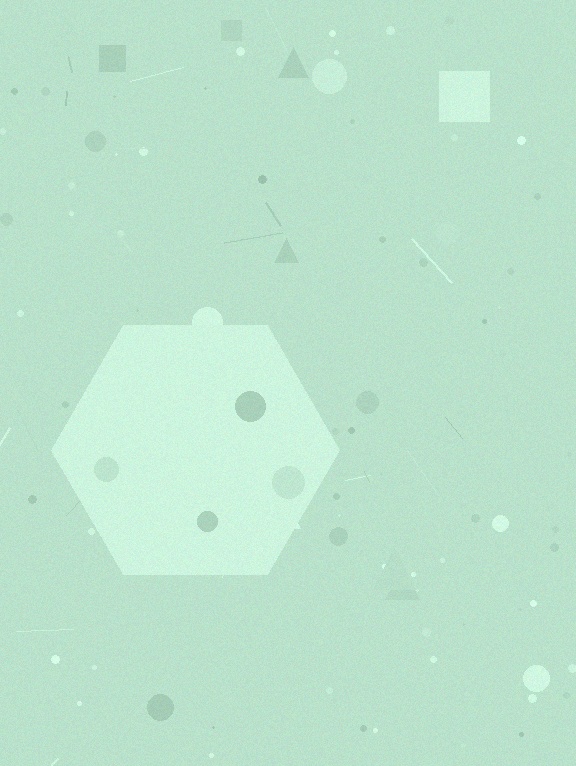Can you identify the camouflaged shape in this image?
The camouflaged shape is a hexagon.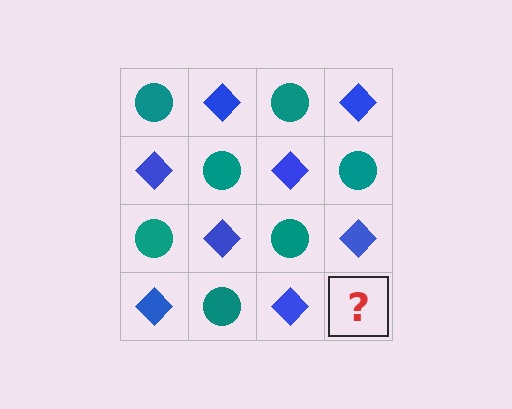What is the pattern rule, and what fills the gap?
The rule is that it alternates teal circle and blue diamond in a checkerboard pattern. The gap should be filled with a teal circle.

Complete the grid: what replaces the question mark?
The question mark should be replaced with a teal circle.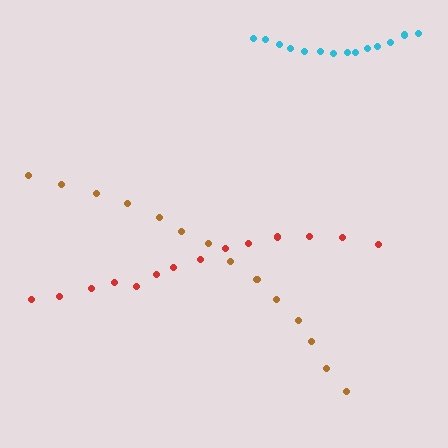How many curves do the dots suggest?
There are 3 distinct paths.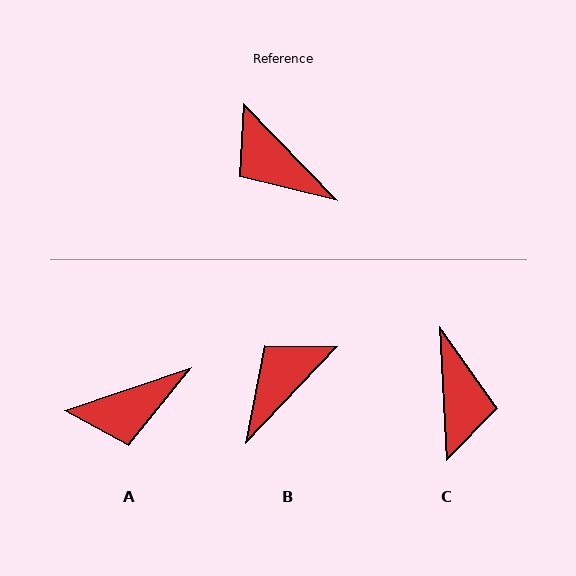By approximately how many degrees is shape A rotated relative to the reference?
Approximately 65 degrees counter-clockwise.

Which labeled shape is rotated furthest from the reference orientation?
C, about 139 degrees away.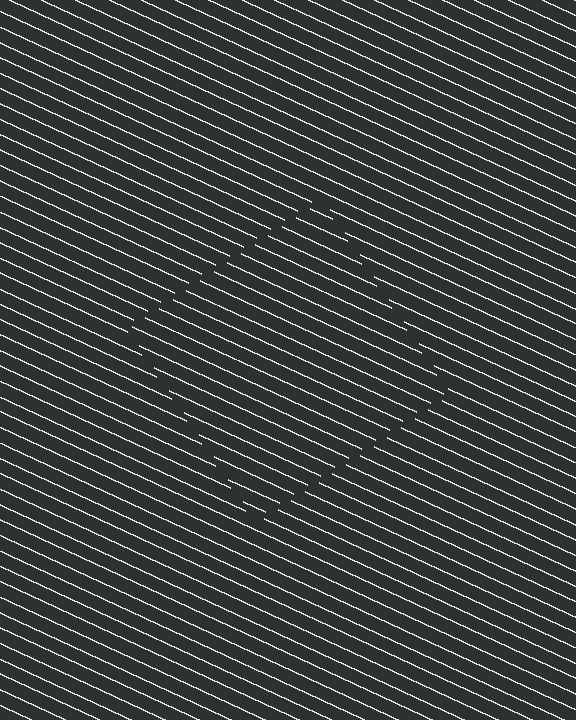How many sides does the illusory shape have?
4 sides — the line-ends trace a square.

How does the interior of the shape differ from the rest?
The interior of the shape contains the same grating, shifted by half a period — the contour is defined by the phase discontinuity where line-ends from the inner and outer gratings abut.